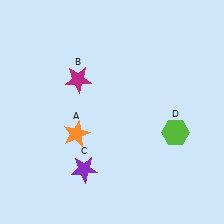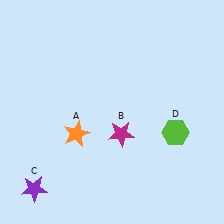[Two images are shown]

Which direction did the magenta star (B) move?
The magenta star (B) moved down.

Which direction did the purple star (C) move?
The purple star (C) moved left.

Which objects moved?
The objects that moved are: the magenta star (B), the purple star (C).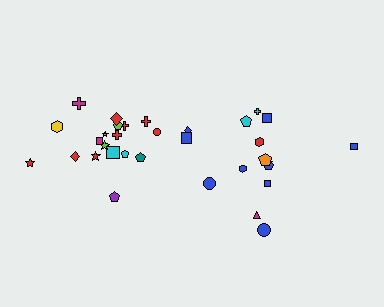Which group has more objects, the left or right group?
The left group.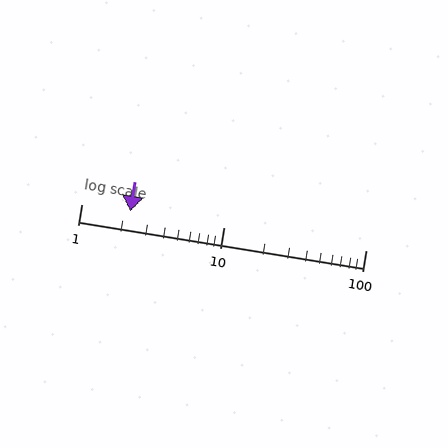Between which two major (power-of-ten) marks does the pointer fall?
The pointer is between 1 and 10.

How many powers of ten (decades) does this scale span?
The scale spans 2 decades, from 1 to 100.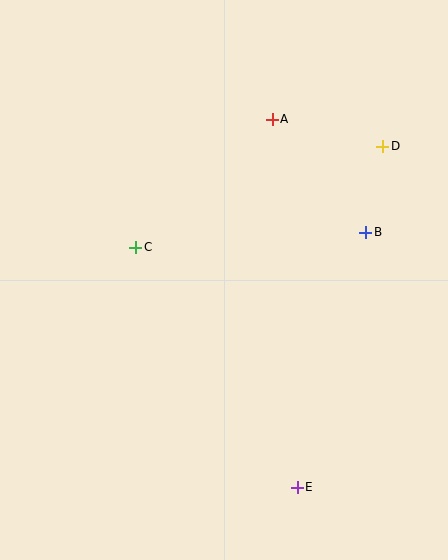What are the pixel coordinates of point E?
Point E is at (297, 487).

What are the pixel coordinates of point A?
Point A is at (272, 119).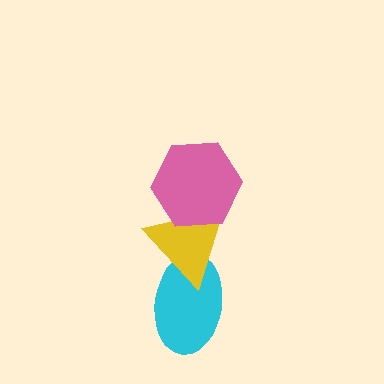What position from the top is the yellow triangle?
The yellow triangle is 2nd from the top.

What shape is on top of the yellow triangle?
The pink hexagon is on top of the yellow triangle.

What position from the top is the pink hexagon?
The pink hexagon is 1st from the top.